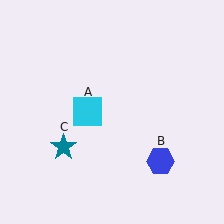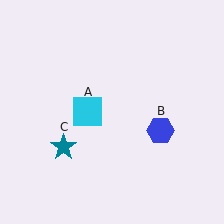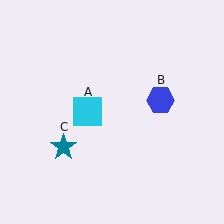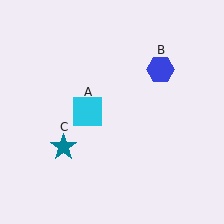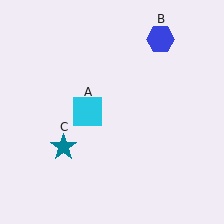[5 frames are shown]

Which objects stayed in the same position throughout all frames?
Cyan square (object A) and teal star (object C) remained stationary.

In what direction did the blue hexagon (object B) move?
The blue hexagon (object B) moved up.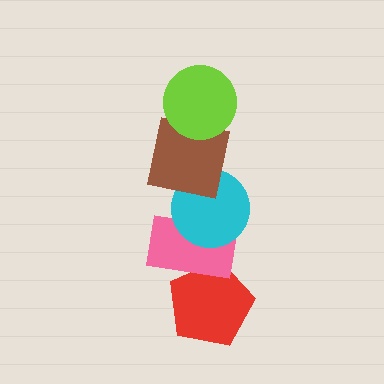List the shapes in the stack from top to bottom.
From top to bottom: the lime circle, the brown square, the cyan circle, the pink rectangle, the red pentagon.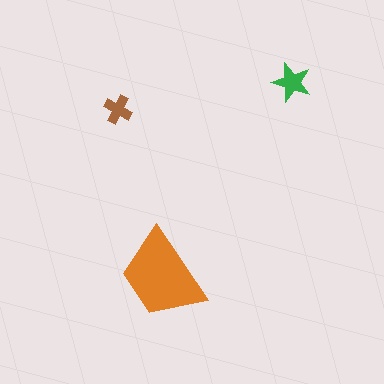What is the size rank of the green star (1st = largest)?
2nd.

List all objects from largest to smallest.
The orange trapezoid, the green star, the brown cross.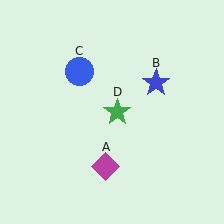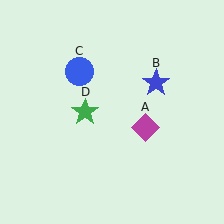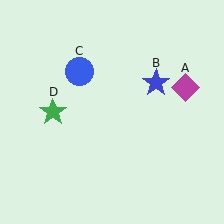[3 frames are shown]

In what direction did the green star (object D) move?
The green star (object D) moved left.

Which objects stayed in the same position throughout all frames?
Blue star (object B) and blue circle (object C) remained stationary.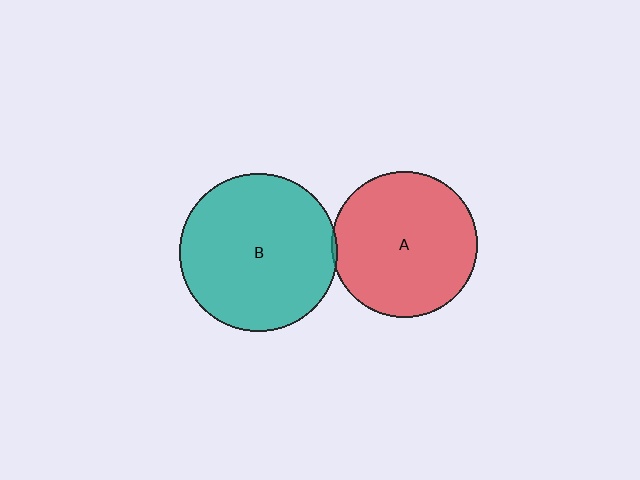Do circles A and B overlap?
Yes.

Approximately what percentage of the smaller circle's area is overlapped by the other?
Approximately 5%.